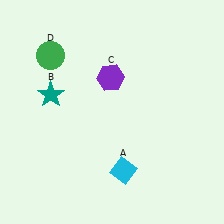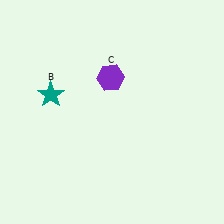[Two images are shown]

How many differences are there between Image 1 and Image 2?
There are 2 differences between the two images.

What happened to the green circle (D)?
The green circle (D) was removed in Image 2. It was in the top-left area of Image 1.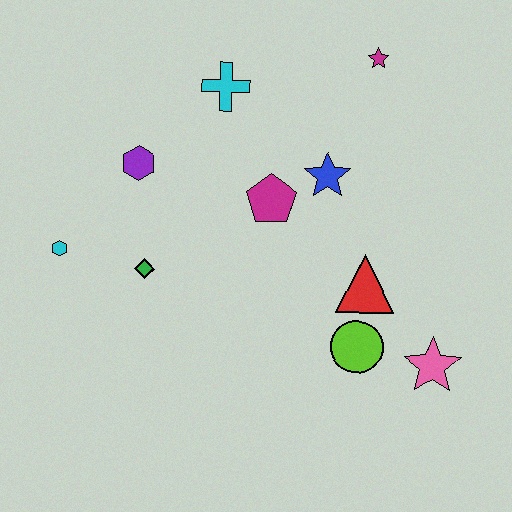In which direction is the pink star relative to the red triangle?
The pink star is below the red triangle.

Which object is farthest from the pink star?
The cyan hexagon is farthest from the pink star.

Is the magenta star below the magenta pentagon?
No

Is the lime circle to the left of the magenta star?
Yes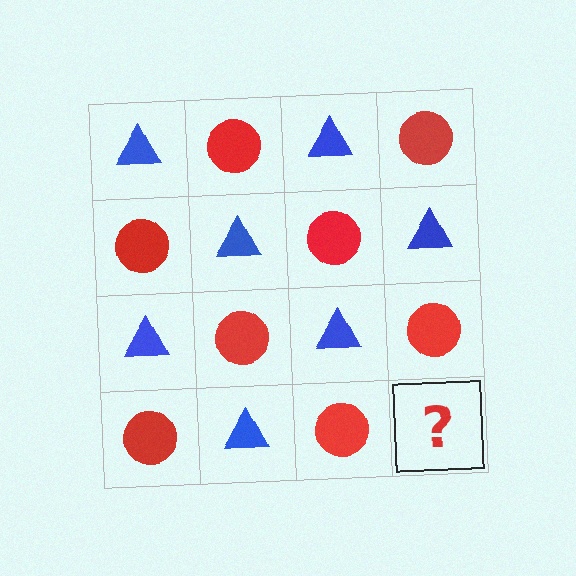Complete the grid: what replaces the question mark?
The question mark should be replaced with a blue triangle.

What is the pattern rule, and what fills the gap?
The rule is that it alternates blue triangle and red circle in a checkerboard pattern. The gap should be filled with a blue triangle.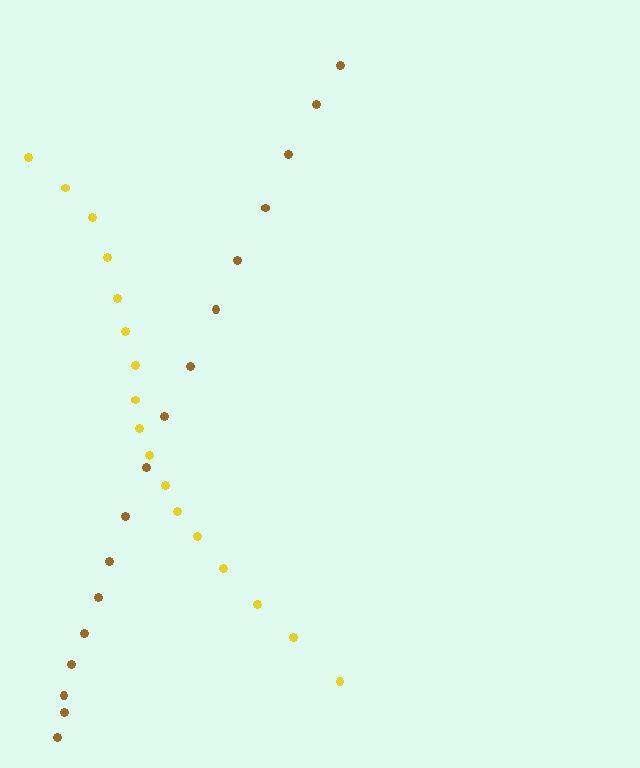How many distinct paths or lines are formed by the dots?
There are 2 distinct paths.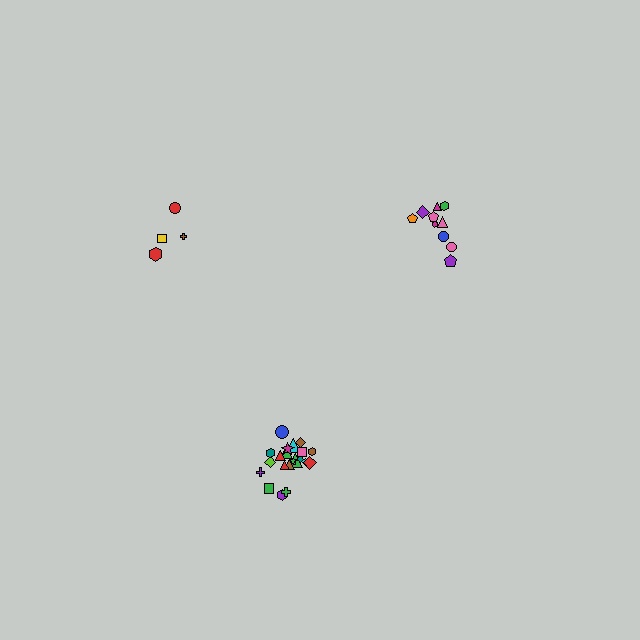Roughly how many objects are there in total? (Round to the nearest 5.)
Roughly 35 objects in total.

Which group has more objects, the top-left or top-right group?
The top-right group.